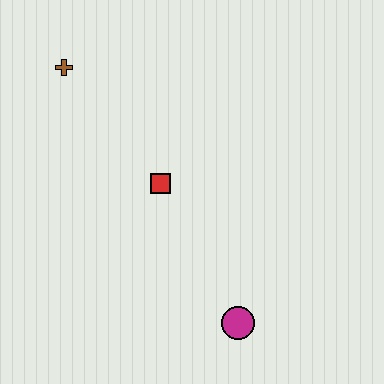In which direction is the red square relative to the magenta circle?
The red square is above the magenta circle.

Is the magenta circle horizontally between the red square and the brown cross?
No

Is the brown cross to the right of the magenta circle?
No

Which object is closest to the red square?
The brown cross is closest to the red square.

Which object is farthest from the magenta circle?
The brown cross is farthest from the magenta circle.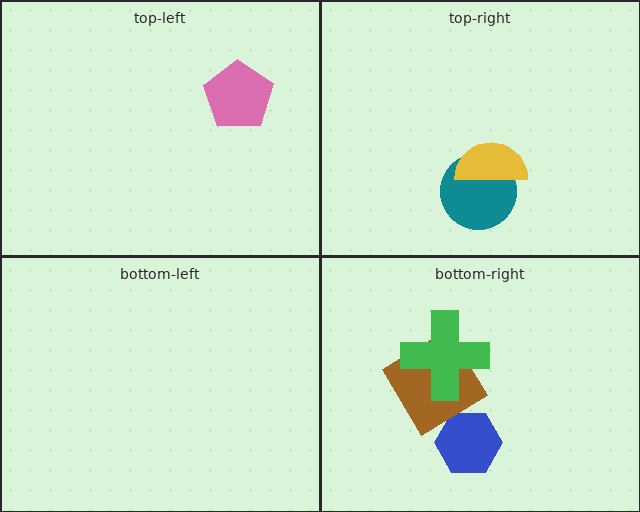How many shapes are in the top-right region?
2.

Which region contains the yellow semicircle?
The top-right region.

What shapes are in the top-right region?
The teal circle, the yellow semicircle.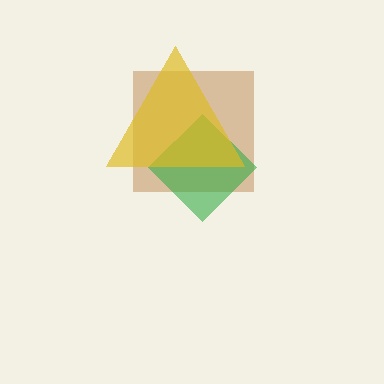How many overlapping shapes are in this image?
There are 3 overlapping shapes in the image.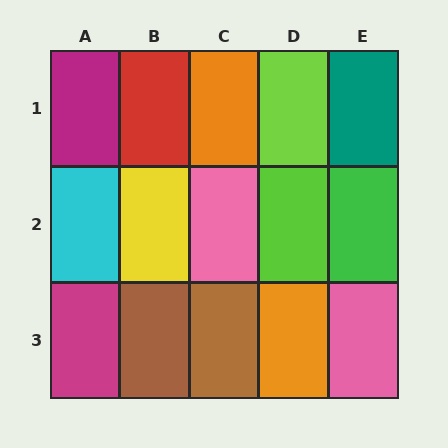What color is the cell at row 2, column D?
Lime.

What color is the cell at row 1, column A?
Magenta.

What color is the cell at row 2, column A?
Cyan.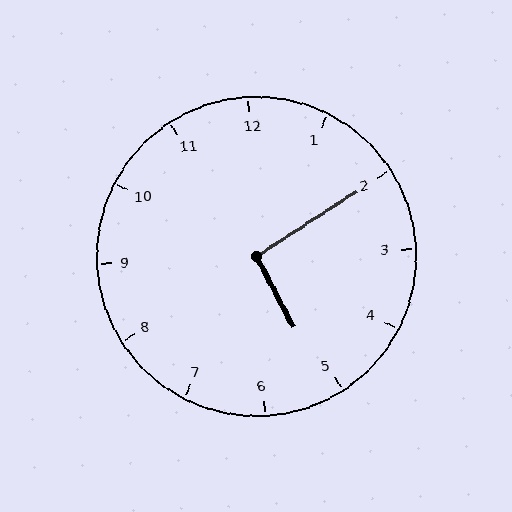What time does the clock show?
5:10.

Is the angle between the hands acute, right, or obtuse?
It is right.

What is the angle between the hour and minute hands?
Approximately 95 degrees.